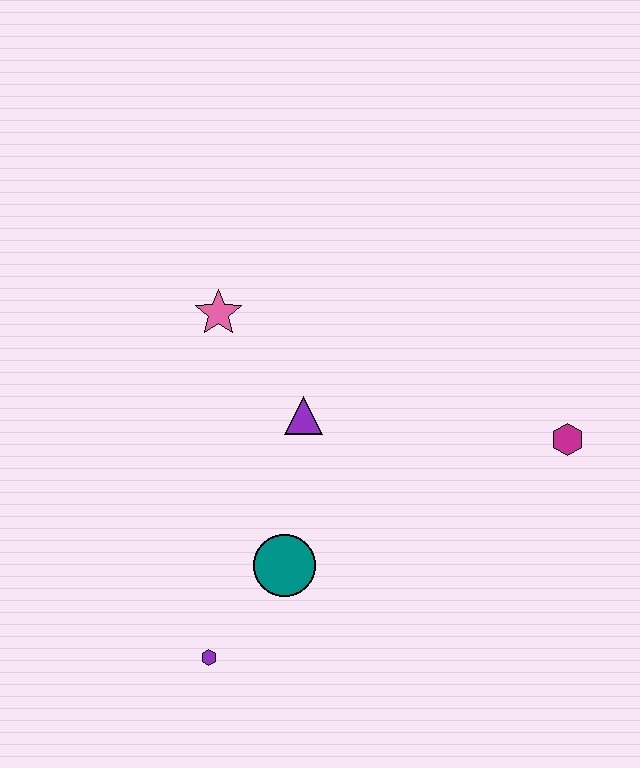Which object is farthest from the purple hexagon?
The magenta hexagon is farthest from the purple hexagon.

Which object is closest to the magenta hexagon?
The purple triangle is closest to the magenta hexagon.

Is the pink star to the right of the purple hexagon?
Yes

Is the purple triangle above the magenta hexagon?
Yes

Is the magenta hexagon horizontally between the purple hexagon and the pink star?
No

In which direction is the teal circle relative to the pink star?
The teal circle is below the pink star.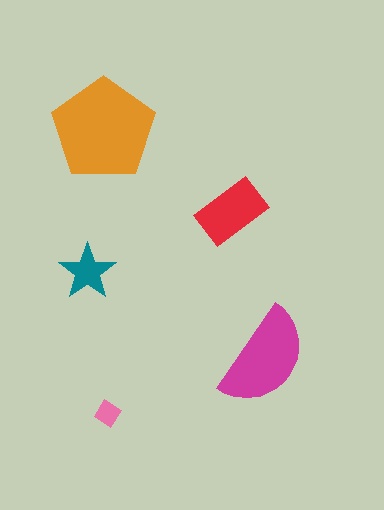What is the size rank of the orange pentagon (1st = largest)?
1st.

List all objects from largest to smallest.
The orange pentagon, the magenta semicircle, the red rectangle, the teal star, the pink diamond.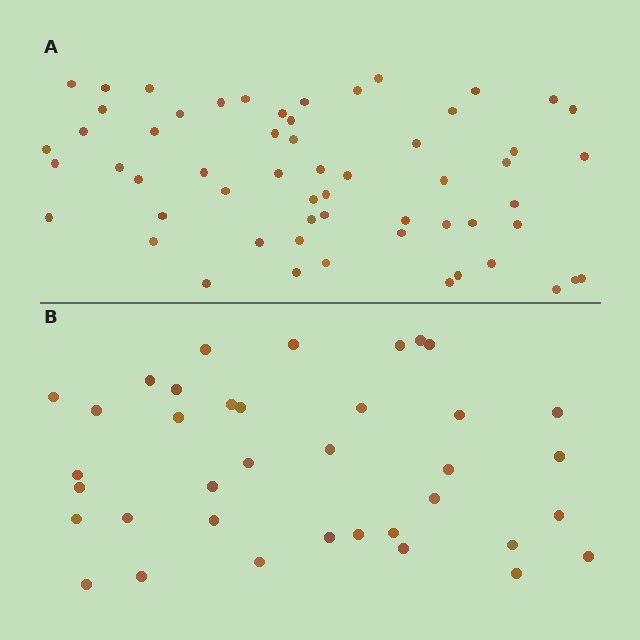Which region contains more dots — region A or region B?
Region A (the top region) has more dots.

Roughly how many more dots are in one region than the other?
Region A has approximately 20 more dots than region B.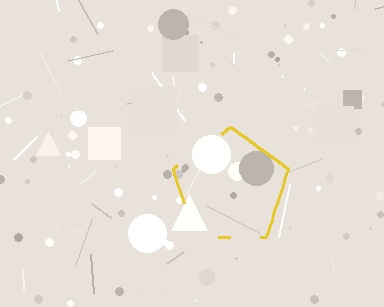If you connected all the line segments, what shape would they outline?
They would outline a pentagon.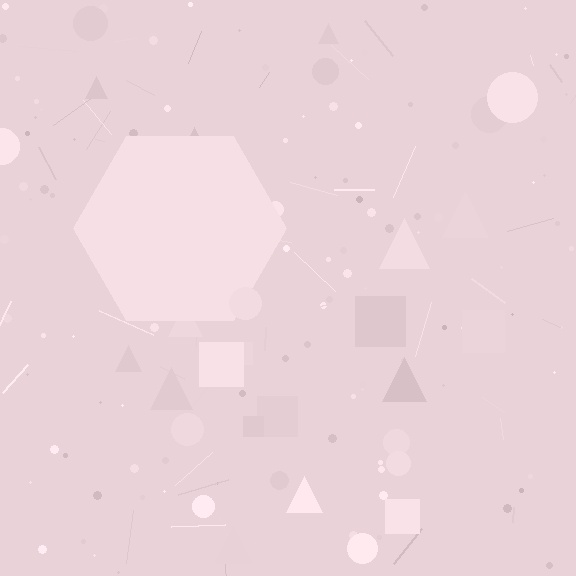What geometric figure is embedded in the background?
A hexagon is embedded in the background.